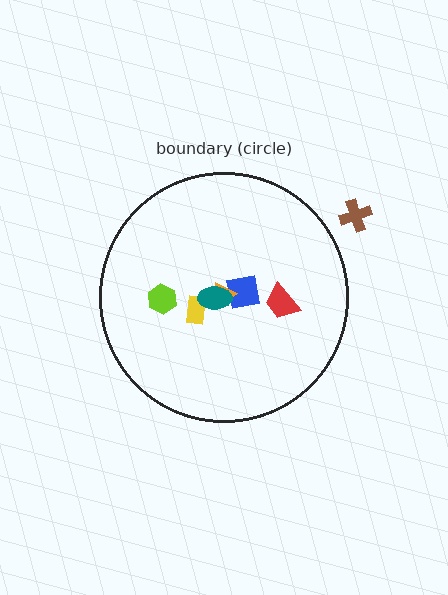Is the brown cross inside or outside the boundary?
Outside.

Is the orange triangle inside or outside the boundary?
Inside.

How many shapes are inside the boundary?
6 inside, 1 outside.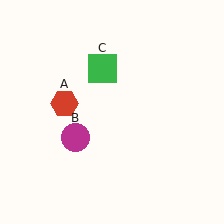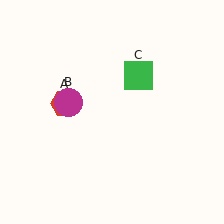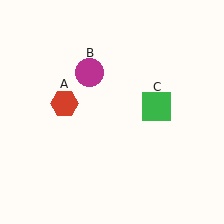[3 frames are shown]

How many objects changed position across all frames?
2 objects changed position: magenta circle (object B), green square (object C).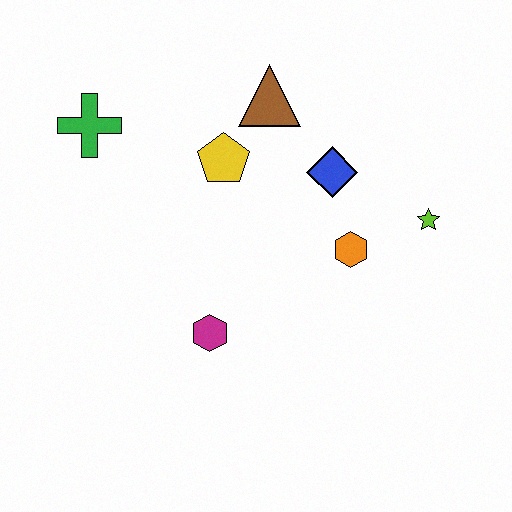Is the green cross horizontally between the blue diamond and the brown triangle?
No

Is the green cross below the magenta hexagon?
No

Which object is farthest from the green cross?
The lime star is farthest from the green cross.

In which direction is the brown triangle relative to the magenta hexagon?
The brown triangle is above the magenta hexagon.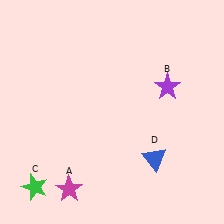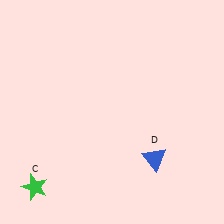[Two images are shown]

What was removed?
The purple star (B), the magenta star (A) were removed in Image 2.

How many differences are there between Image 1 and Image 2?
There are 2 differences between the two images.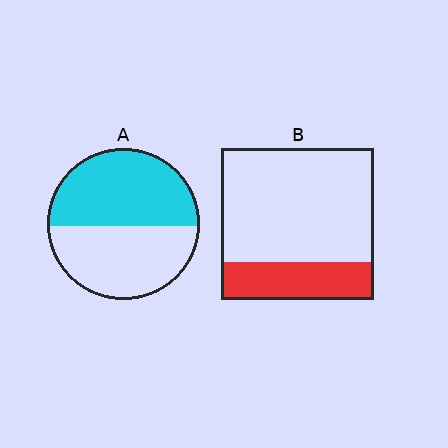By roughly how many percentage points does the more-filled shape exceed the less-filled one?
By roughly 25 percentage points (A over B).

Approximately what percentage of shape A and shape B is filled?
A is approximately 50% and B is approximately 25%.